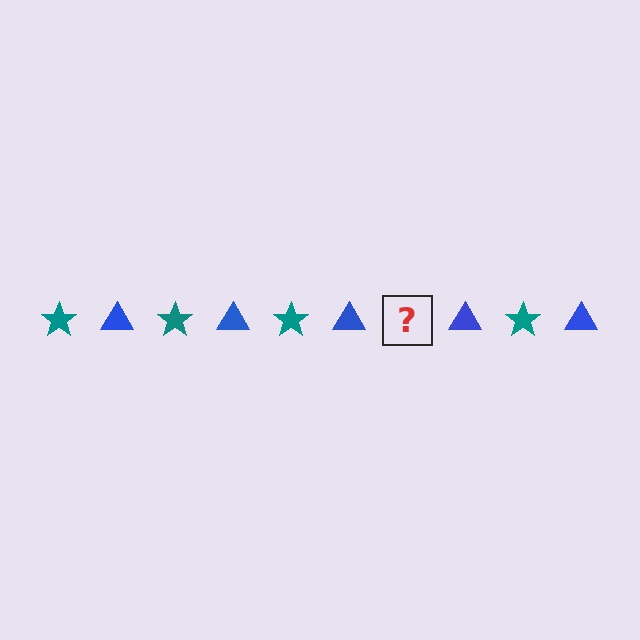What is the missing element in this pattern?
The missing element is a teal star.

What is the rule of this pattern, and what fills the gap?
The rule is that the pattern alternates between teal star and blue triangle. The gap should be filled with a teal star.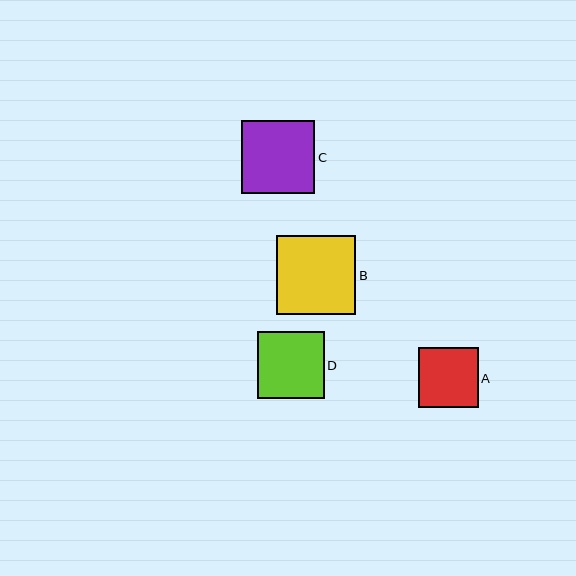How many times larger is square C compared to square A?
Square C is approximately 1.2 times the size of square A.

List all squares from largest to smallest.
From largest to smallest: B, C, D, A.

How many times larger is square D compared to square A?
Square D is approximately 1.1 times the size of square A.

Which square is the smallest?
Square A is the smallest with a size of approximately 60 pixels.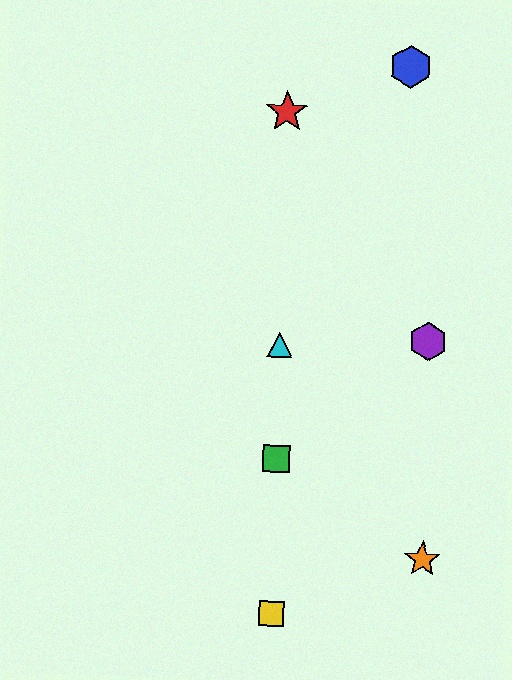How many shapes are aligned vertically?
4 shapes (the red star, the green square, the yellow square, the cyan triangle) are aligned vertically.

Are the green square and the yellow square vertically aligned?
Yes, both are at x≈276.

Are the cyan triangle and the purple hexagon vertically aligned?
No, the cyan triangle is at x≈280 and the purple hexagon is at x≈428.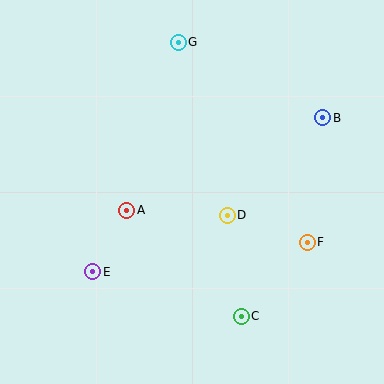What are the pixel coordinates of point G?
Point G is at (178, 42).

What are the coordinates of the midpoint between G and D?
The midpoint between G and D is at (203, 129).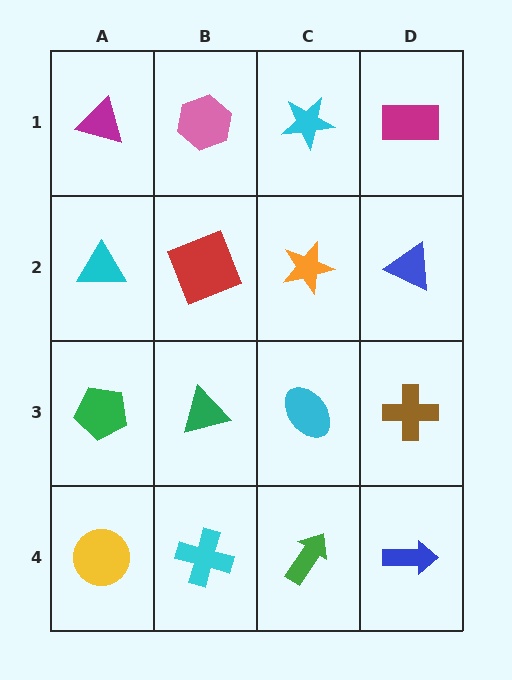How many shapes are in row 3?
4 shapes.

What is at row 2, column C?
An orange star.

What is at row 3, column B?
A green triangle.